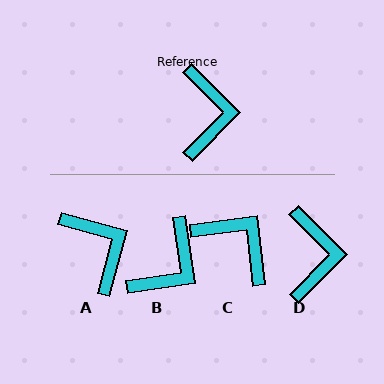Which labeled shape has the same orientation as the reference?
D.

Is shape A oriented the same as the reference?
No, it is off by about 30 degrees.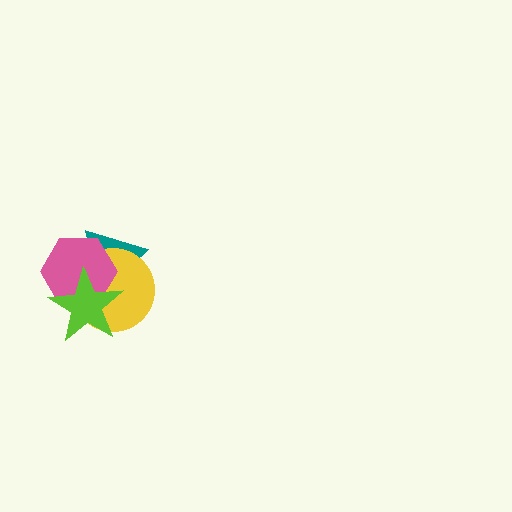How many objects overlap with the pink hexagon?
3 objects overlap with the pink hexagon.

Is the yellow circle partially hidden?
Yes, it is partially covered by another shape.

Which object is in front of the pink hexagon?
The lime star is in front of the pink hexagon.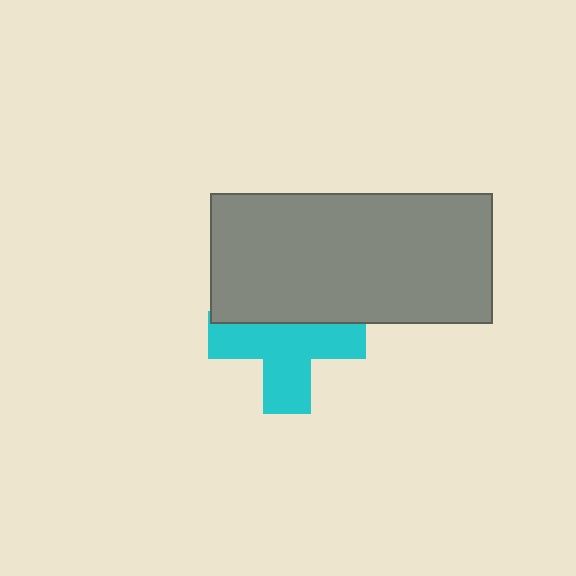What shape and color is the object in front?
The object in front is a gray rectangle.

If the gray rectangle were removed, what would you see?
You would see the complete cyan cross.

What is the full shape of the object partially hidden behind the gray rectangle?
The partially hidden object is a cyan cross.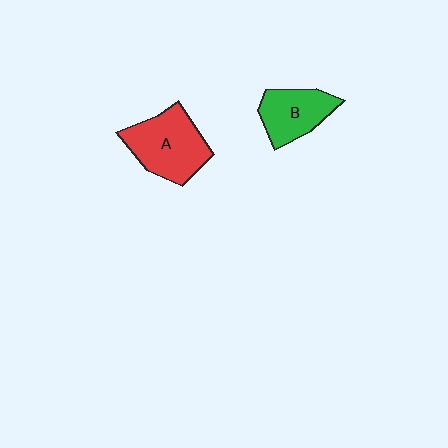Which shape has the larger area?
Shape A (red).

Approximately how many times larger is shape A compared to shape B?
Approximately 1.4 times.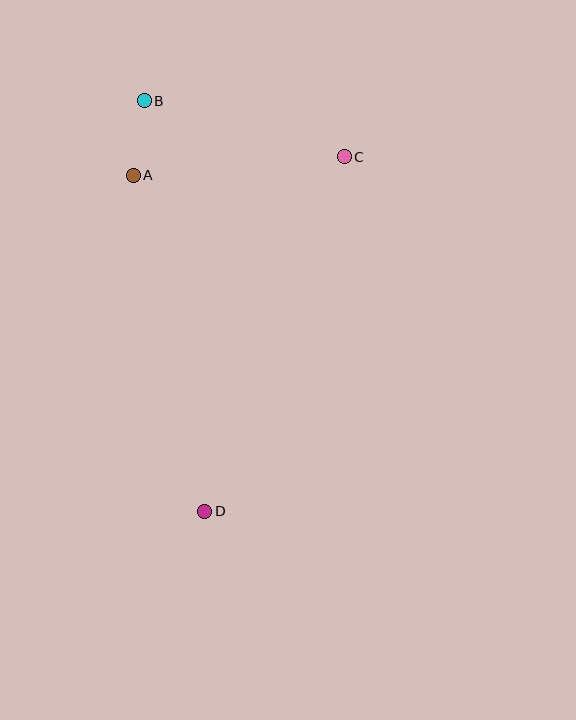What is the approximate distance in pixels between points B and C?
The distance between B and C is approximately 208 pixels.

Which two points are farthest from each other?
Points B and D are farthest from each other.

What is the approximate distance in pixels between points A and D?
The distance between A and D is approximately 343 pixels.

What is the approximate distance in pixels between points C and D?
The distance between C and D is approximately 381 pixels.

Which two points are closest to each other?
Points A and B are closest to each other.